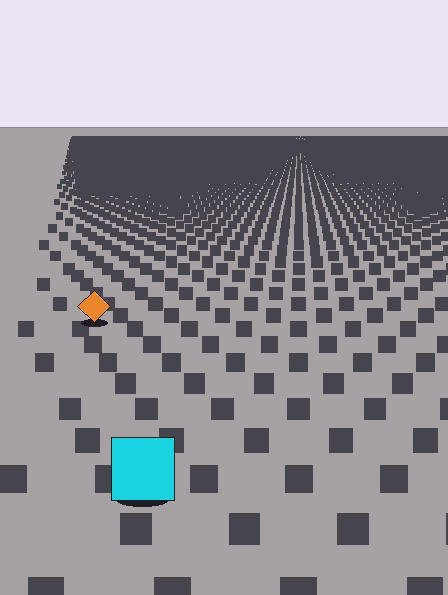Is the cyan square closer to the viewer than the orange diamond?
Yes. The cyan square is closer — you can tell from the texture gradient: the ground texture is coarser near it.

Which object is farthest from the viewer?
The orange diamond is farthest from the viewer. It appears smaller and the ground texture around it is denser.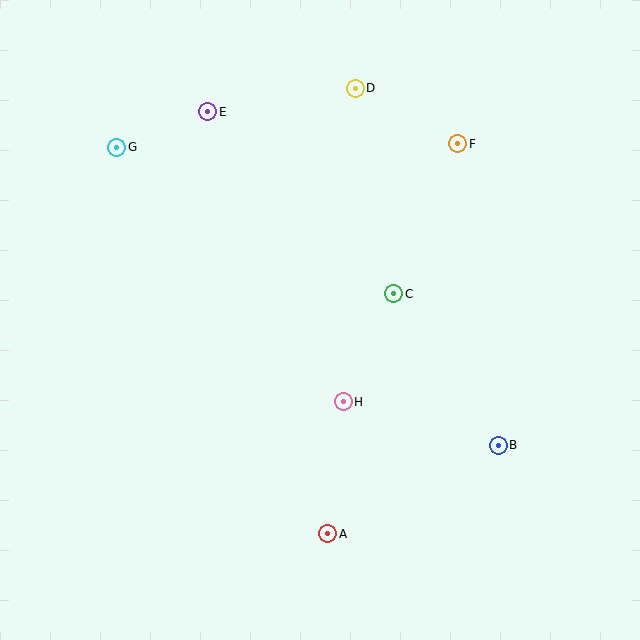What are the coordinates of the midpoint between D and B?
The midpoint between D and B is at (427, 267).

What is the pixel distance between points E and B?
The distance between E and B is 443 pixels.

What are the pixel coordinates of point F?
Point F is at (458, 144).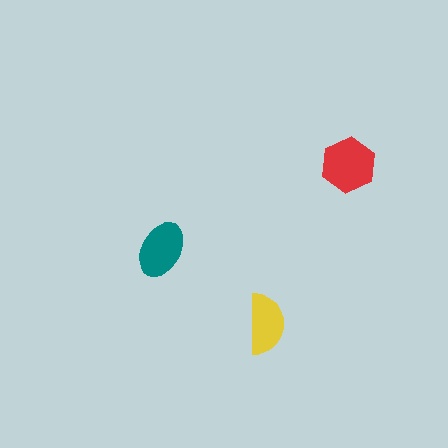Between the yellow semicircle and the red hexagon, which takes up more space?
The red hexagon.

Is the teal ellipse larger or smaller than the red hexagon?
Smaller.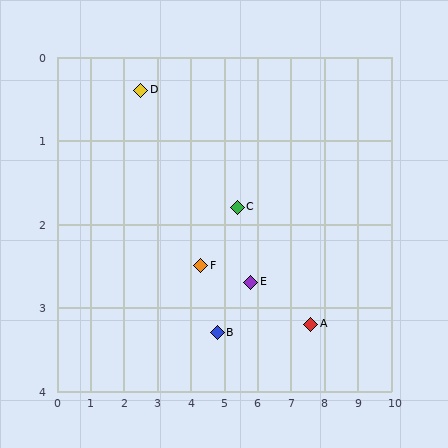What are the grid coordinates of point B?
Point B is at approximately (4.8, 3.3).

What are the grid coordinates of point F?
Point F is at approximately (4.3, 2.5).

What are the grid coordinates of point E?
Point E is at approximately (5.8, 2.7).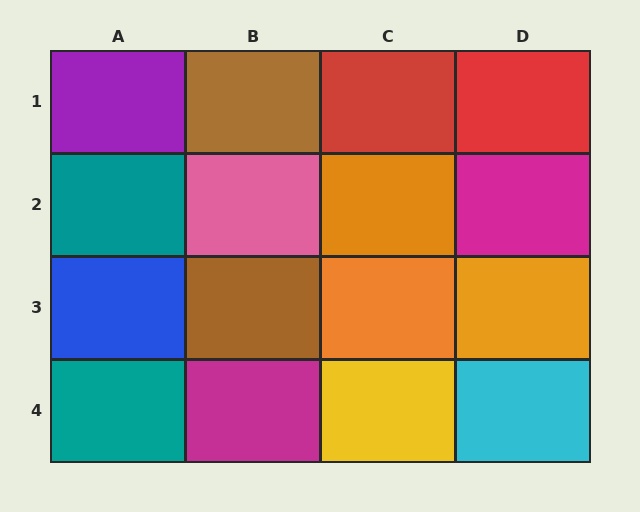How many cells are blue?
1 cell is blue.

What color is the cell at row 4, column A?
Teal.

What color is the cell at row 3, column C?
Orange.